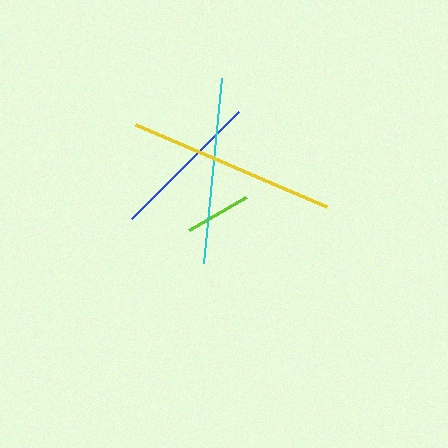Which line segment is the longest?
The yellow line is the longest at approximately 208 pixels.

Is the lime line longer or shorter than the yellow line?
The yellow line is longer than the lime line.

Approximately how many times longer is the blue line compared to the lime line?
The blue line is approximately 2.3 times the length of the lime line.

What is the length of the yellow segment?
The yellow segment is approximately 208 pixels long.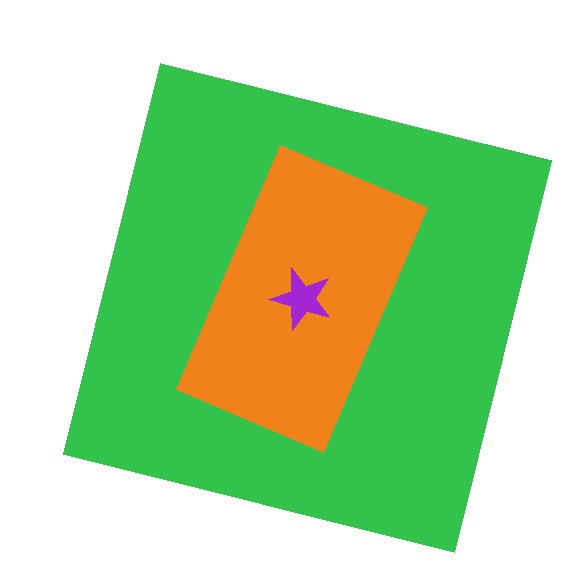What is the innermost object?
The purple star.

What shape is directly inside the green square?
The orange rectangle.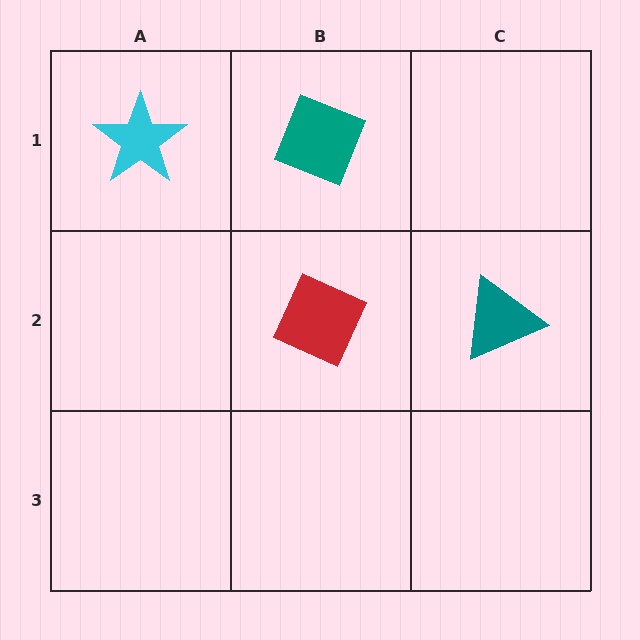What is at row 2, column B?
A red diamond.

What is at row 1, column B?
A teal diamond.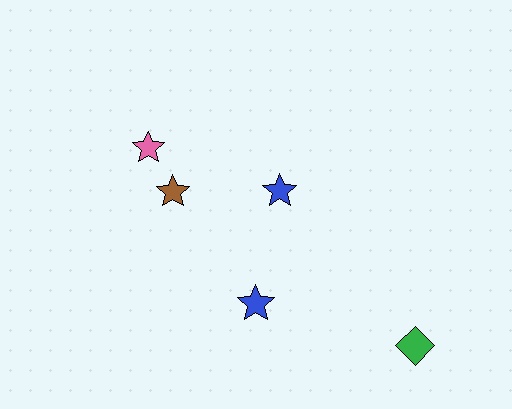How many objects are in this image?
There are 5 objects.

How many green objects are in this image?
There is 1 green object.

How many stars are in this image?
There are 4 stars.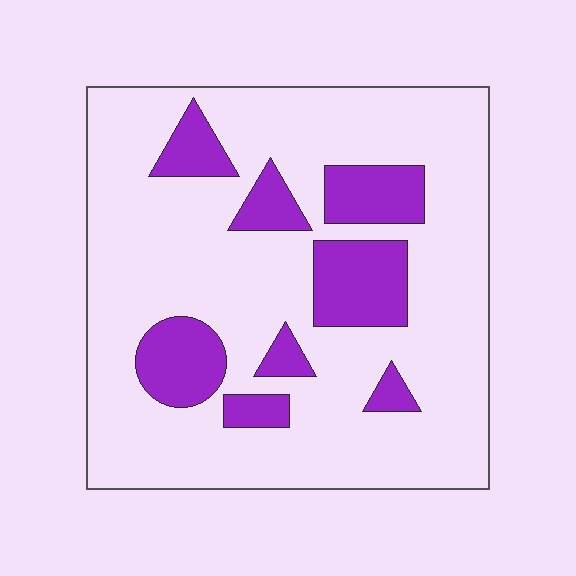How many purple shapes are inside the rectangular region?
8.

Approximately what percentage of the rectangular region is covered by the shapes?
Approximately 20%.